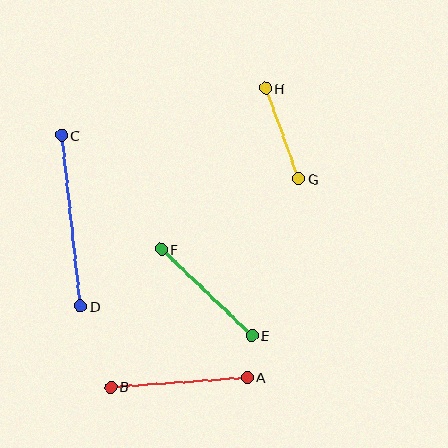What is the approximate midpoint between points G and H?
The midpoint is at approximately (282, 133) pixels.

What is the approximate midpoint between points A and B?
The midpoint is at approximately (179, 382) pixels.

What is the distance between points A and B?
The distance is approximately 137 pixels.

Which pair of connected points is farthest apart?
Points C and D are farthest apart.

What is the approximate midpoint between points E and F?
The midpoint is at approximately (207, 293) pixels.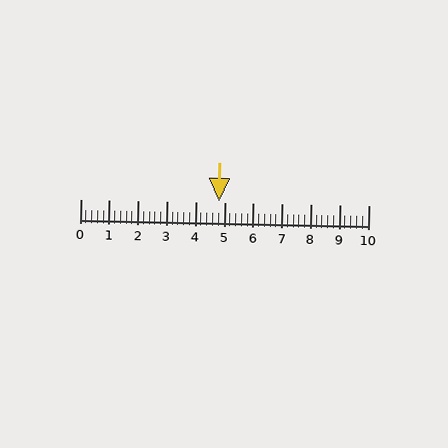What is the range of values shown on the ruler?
The ruler shows values from 0 to 10.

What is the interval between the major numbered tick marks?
The major tick marks are spaced 1 units apart.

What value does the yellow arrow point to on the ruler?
The yellow arrow points to approximately 4.8.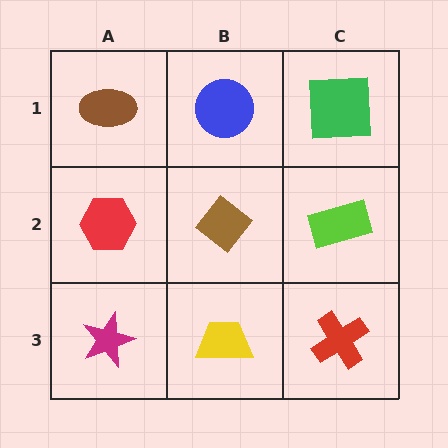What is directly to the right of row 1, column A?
A blue circle.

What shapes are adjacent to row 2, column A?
A brown ellipse (row 1, column A), a magenta star (row 3, column A), a brown diamond (row 2, column B).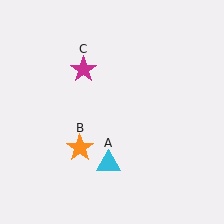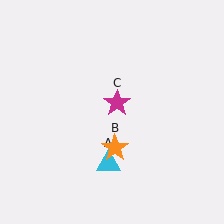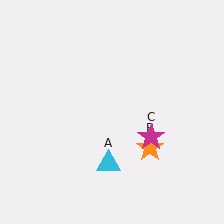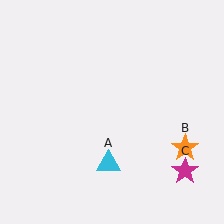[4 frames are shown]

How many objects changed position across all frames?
2 objects changed position: orange star (object B), magenta star (object C).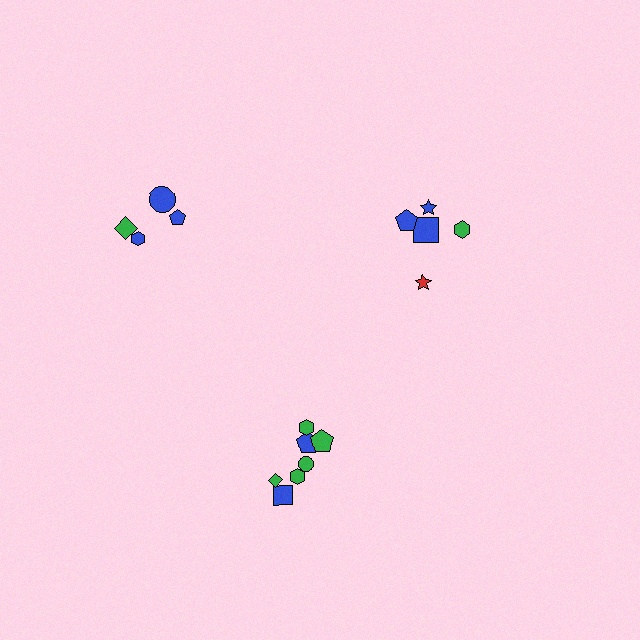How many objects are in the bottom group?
There are 7 objects.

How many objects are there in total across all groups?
There are 17 objects.